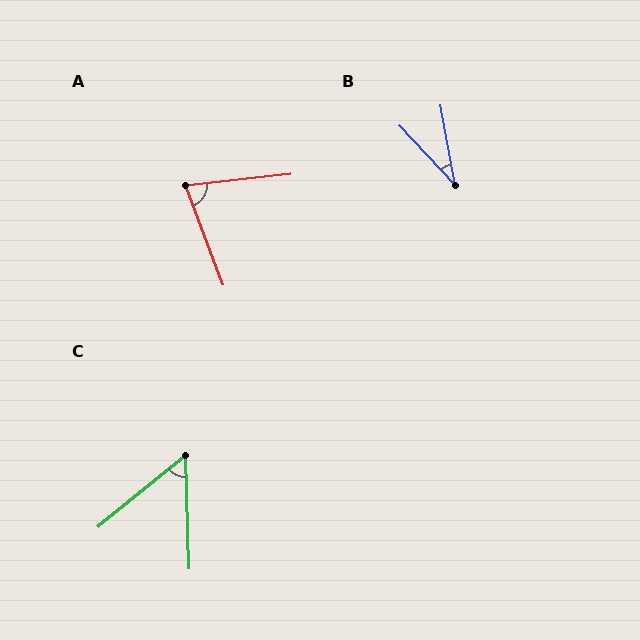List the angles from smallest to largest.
B (33°), C (52°), A (76°).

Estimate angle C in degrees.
Approximately 52 degrees.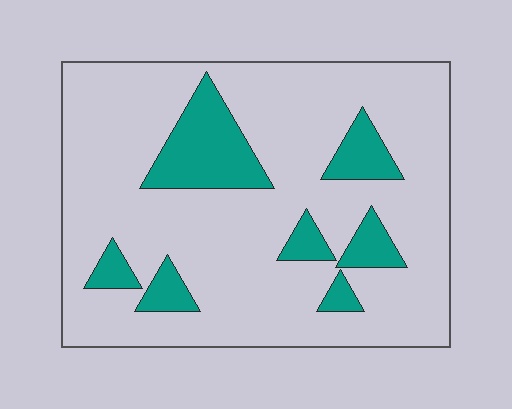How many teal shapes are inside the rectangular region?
7.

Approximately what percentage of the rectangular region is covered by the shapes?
Approximately 20%.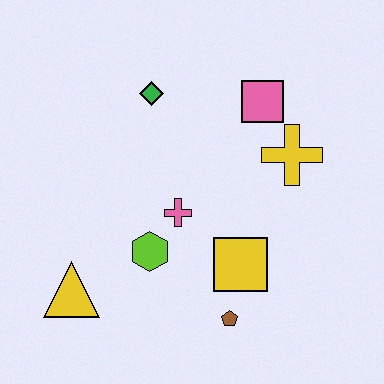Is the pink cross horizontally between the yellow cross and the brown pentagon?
No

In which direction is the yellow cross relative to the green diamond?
The yellow cross is to the right of the green diamond.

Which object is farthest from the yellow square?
The green diamond is farthest from the yellow square.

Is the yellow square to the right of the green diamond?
Yes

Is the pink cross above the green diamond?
No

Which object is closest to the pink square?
The yellow cross is closest to the pink square.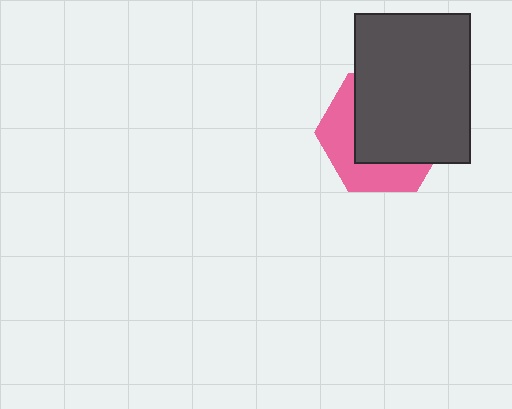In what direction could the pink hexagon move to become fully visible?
The pink hexagon could move toward the lower-left. That would shift it out from behind the dark gray rectangle entirely.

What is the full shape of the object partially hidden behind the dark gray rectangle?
The partially hidden object is a pink hexagon.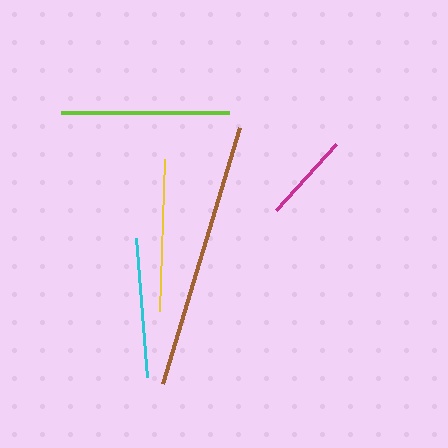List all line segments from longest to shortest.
From longest to shortest: brown, lime, yellow, cyan, magenta.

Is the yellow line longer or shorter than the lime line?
The lime line is longer than the yellow line.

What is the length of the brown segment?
The brown segment is approximately 268 pixels long.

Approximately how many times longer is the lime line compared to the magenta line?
The lime line is approximately 1.9 times the length of the magenta line.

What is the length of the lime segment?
The lime segment is approximately 169 pixels long.